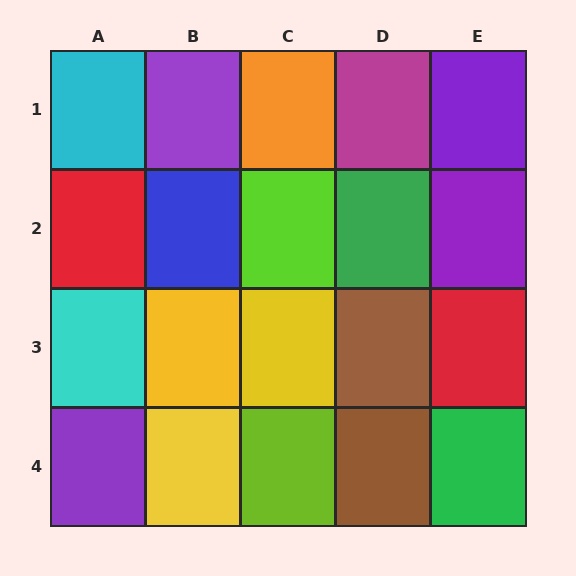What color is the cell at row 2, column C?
Lime.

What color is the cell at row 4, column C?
Lime.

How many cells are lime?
2 cells are lime.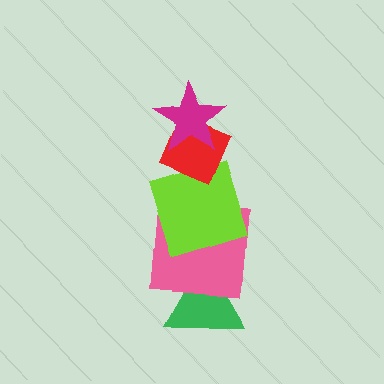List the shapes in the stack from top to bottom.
From top to bottom: the magenta star, the red diamond, the lime square, the pink square, the green triangle.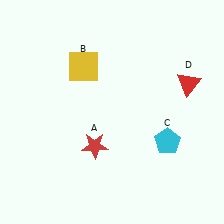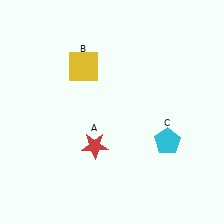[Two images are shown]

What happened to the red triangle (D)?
The red triangle (D) was removed in Image 2. It was in the top-right area of Image 1.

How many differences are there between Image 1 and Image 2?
There is 1 difference between the two images.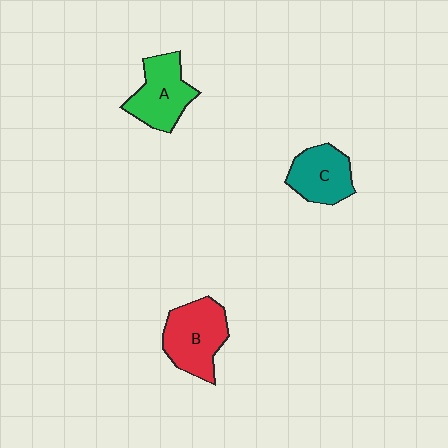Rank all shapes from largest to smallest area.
From largest to smallest: B (red), A (green), C (teal).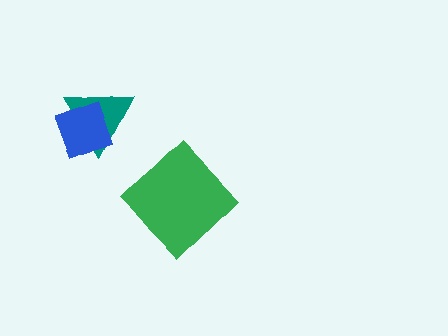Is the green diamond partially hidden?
No, no other shape covers it.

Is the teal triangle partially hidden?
Yes, it is partially covered by another shape.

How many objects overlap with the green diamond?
0 objects overlap with the green diamond.